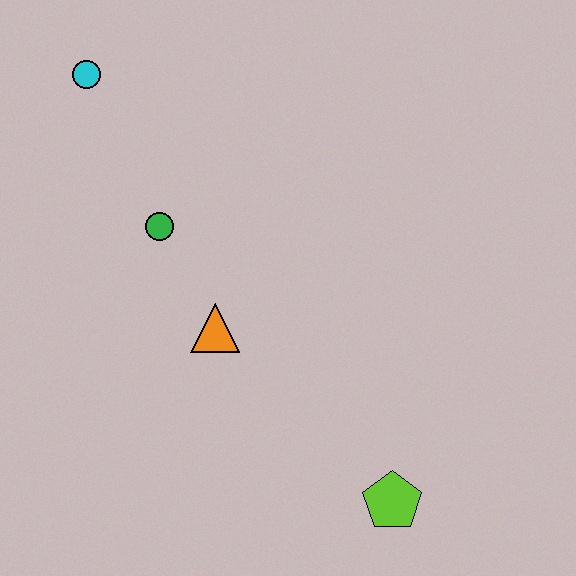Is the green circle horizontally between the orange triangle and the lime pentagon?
No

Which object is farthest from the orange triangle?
The cyan circle is farthest from the orange triangle.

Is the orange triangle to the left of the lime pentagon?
Yes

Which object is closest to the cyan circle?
The green circle is closest to the cyan circle.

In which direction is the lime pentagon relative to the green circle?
The lime pentagon is below the green circle.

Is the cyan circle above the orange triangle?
Yes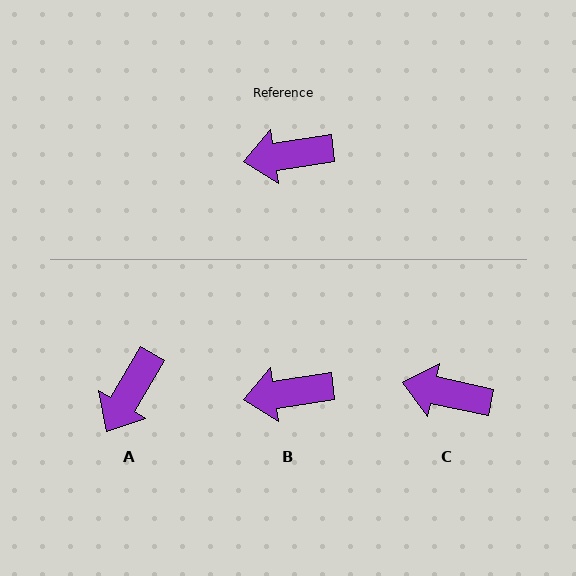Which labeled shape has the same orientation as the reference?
B.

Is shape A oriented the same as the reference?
No, it is off by about 52 degrees.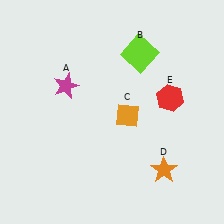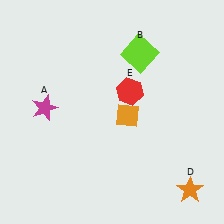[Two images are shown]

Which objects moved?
The objects that moved are: the magenta star (A), the orange star (D), the red hexagon (E).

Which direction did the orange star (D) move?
The orange star (D) moved right.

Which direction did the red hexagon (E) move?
The red hexagon (E) moved left.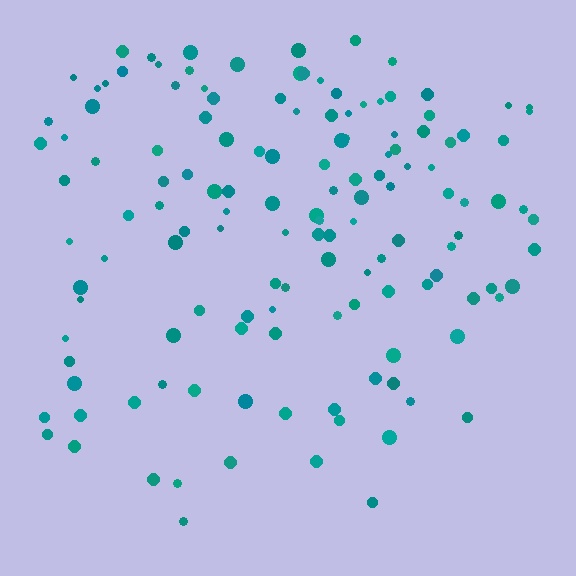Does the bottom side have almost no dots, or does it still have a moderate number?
Still a moderate number, just noticeably fewer than the top.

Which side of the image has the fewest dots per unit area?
The bottom.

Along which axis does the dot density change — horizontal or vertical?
Vertical.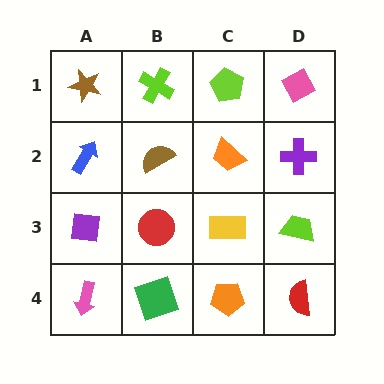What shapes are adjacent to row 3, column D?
A purple cross (row 2, column D), a red semicircle (row 4, column D), a yellow rectangle (row 3, column C).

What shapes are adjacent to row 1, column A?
A blue arrow (row 2, column A), a lime cross (row 1, column B).